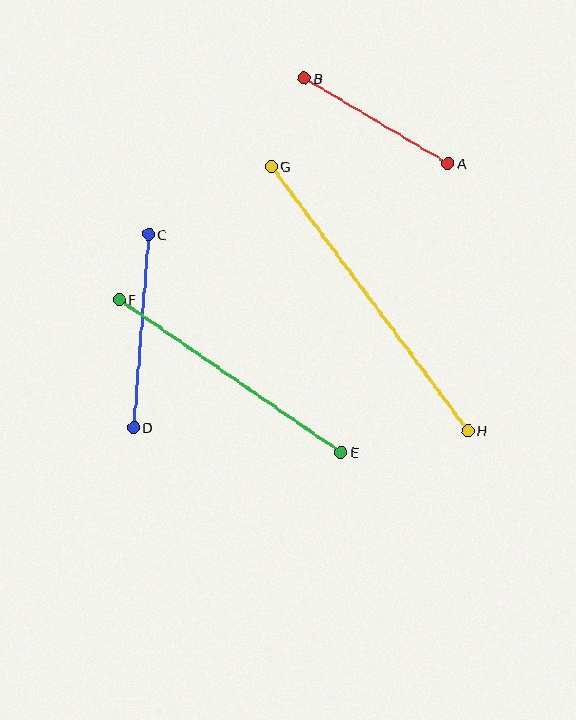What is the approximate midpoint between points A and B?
The midpoint is at approximately (376, 121) pixels.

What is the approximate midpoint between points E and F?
The midpoint is at approximately (230, 376) pixels.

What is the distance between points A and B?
The distance is approximately 167 pixels.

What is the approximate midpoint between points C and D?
The midpoint is at approximately (141, 331) pixels.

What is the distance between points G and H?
The distance is approximately 330 pixels.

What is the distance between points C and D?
The distance is approximately 194 pixels.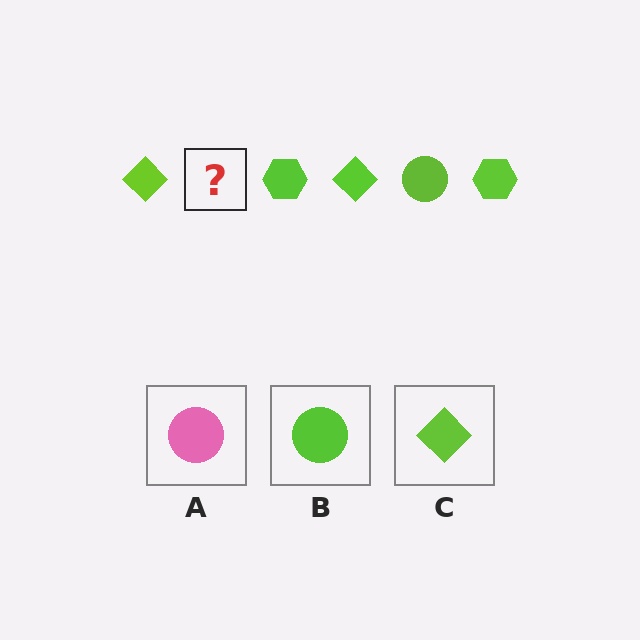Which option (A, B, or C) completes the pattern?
B.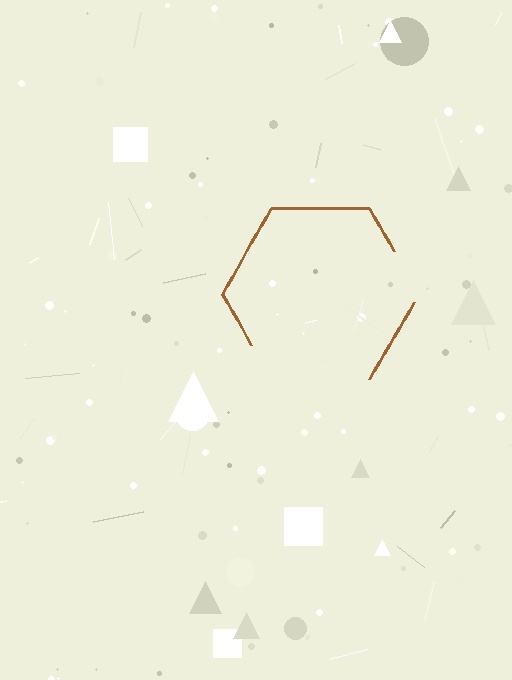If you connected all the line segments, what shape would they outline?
They would outline a hexagon.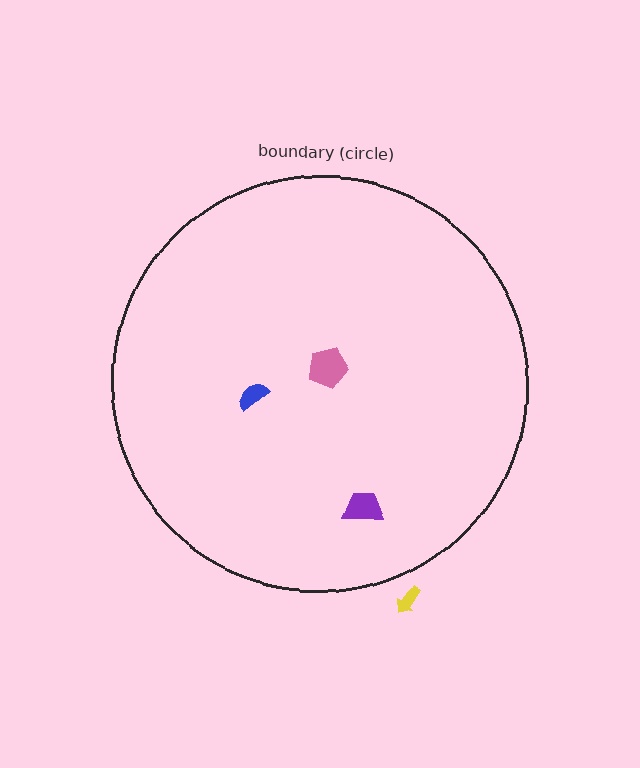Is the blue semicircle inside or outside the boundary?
Inside.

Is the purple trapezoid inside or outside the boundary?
Inside.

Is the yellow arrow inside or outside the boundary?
Outside.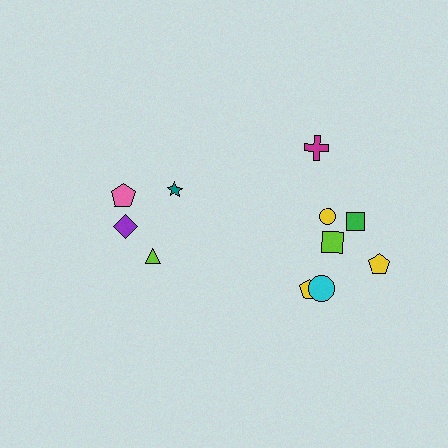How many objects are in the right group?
There are 7 objects.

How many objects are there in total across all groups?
There are 11 objects.